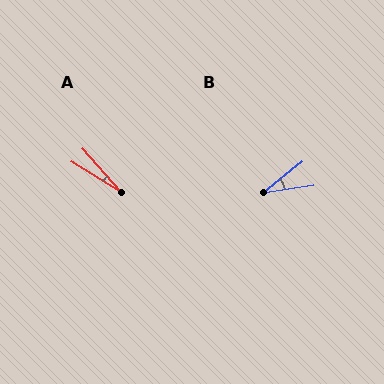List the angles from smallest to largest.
A (18°), B (30°).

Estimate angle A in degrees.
Approximately 18 degrees.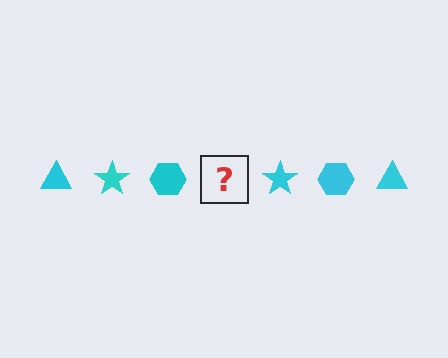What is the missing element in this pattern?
The missing element is a cyan triangle.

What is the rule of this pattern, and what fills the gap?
The rule is that the pattern cycles through triangle, star, hexagon shapes in cyan. The gap should be filled with a cyan triangle.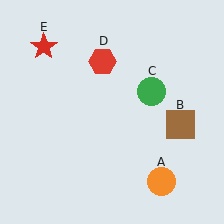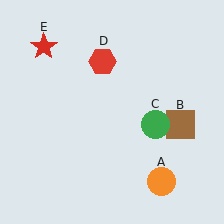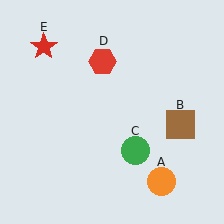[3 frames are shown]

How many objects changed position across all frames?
1 object changed position: green circle (object C).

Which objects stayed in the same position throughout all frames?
Orange circle (object A) and brown square (object B) and red hexagon (object D) and red star (object E) remained stationary.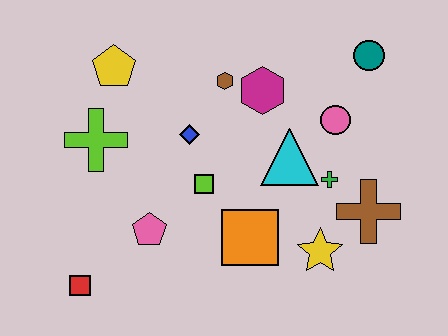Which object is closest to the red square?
The pink pentagon is closest to the red square.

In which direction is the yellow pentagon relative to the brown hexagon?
The yellow pentagon is to the left of the brown hexagon.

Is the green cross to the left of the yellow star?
No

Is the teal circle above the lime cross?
Yes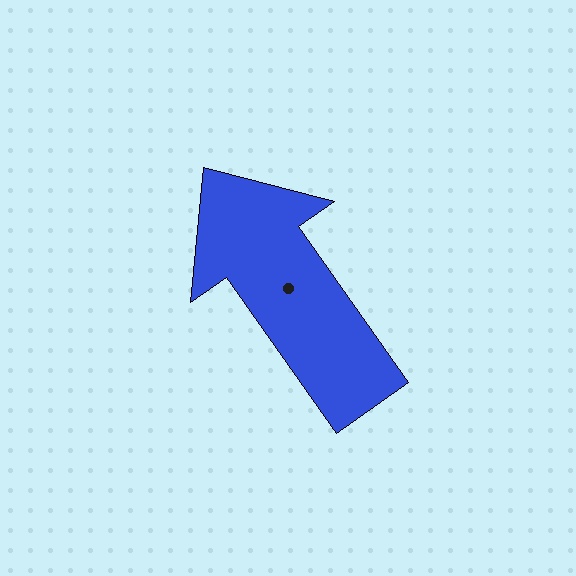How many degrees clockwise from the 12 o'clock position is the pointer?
Approximately 325 degrees.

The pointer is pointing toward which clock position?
Roughly 11 o'clock.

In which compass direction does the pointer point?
Northwest.